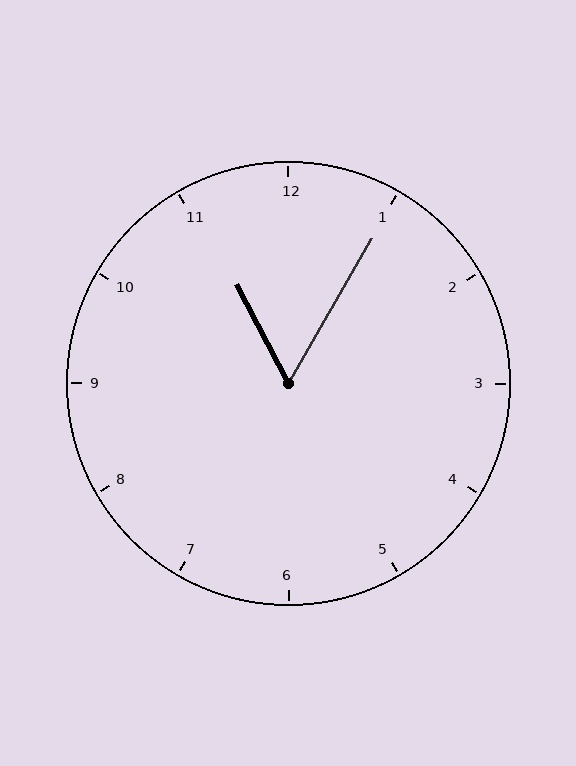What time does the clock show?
11:05.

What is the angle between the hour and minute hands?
Approximately 58 degrees.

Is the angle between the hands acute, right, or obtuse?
It is acute.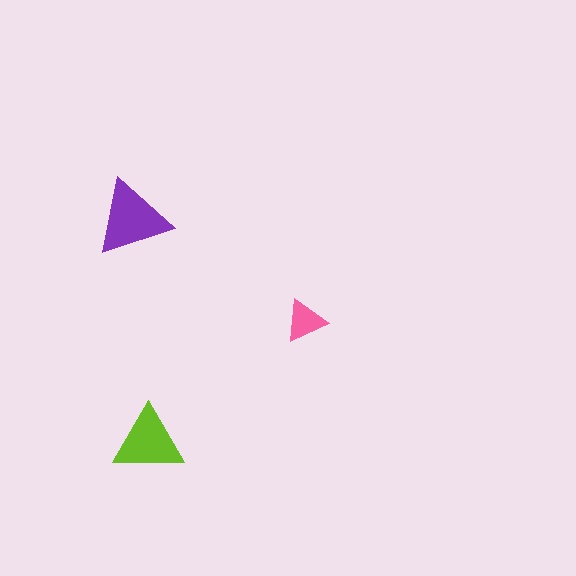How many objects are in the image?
There are 3 objects in the image.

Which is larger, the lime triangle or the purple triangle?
The purple one.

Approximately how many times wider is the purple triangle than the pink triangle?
About 2 times wider.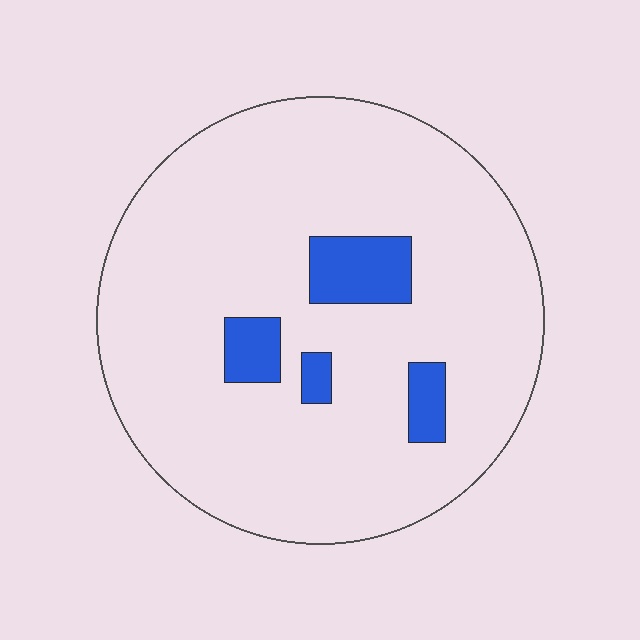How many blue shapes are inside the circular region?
4.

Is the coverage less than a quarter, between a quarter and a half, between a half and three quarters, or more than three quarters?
Less than a quarter.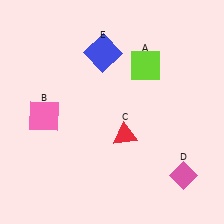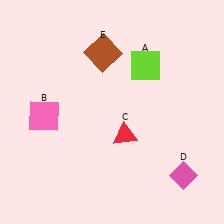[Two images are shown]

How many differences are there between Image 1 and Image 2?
There is 1 difference between the two images.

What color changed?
The square (E) changed from blue in Image 1 to brown in Image 2.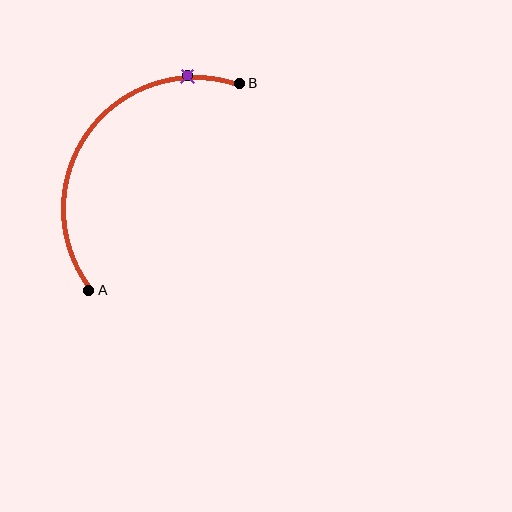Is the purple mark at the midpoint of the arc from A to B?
No. The purple mark lies on the arc but is closer to endpoint B. The arc midpoint would be at the point on the curve equidistant along the arc from both A and B.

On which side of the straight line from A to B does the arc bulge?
The arc bulges above and to the left of the straight line connecting A and B.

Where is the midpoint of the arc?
The arc midpoint is the point on the curve farthest from the straight line joining A and B. It sits above and to the left of that line.